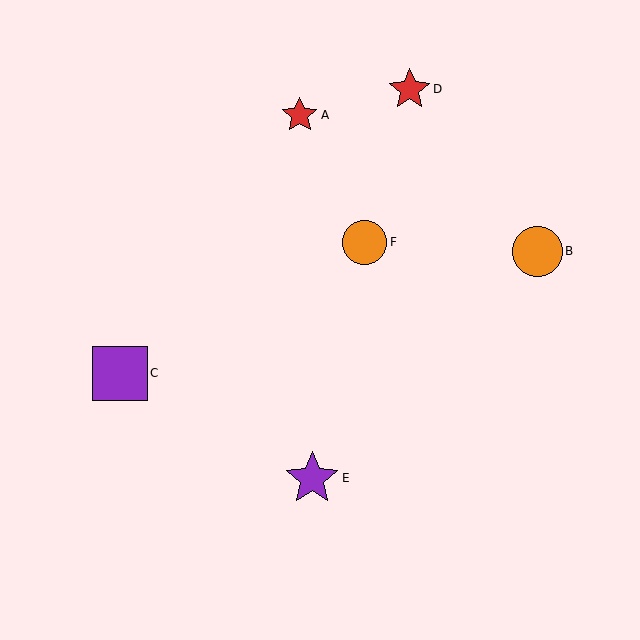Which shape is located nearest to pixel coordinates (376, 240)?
The orange circle (labeled F) at (364, 242) is nearest to that location.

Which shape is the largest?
The purple square (labeled C) is the largest.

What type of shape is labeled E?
Shape E is a purple star.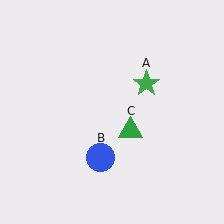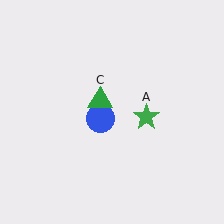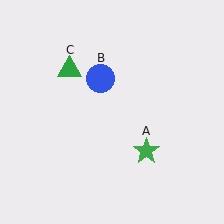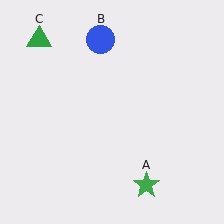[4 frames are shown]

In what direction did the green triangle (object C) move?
The green triangle (object C) moved up and to the left.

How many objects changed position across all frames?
3 objects changed position: green star (object A), blue circle (object B), green triangle (object C).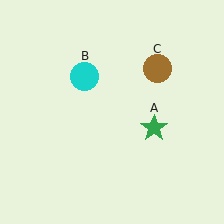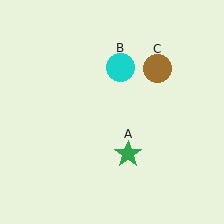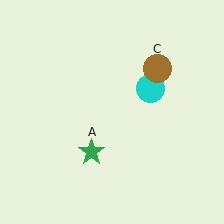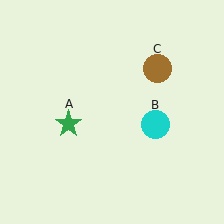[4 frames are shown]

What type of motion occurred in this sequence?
The green star (object A), cyan circle (object B) rotated clockwise around the center of the scene.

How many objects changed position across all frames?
2 objects changed position: green star (object A), cyan circle (object B).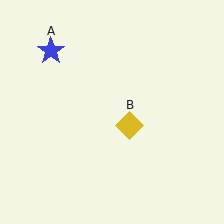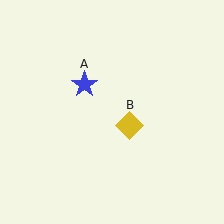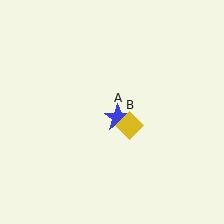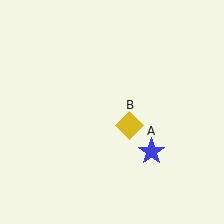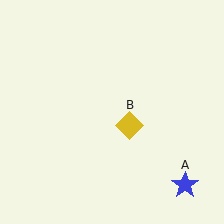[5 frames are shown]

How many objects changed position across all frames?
1 object changed position: blue star (object A).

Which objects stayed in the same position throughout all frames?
Yellow diamond (object B) remained stationary.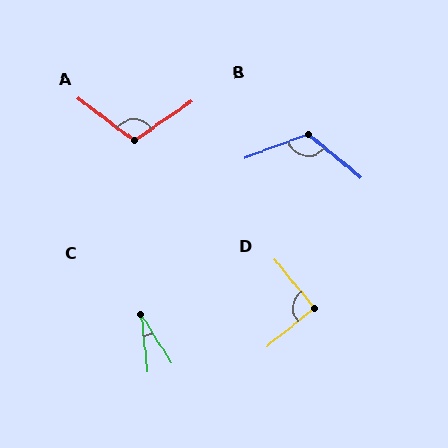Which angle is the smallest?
C, at approximately 25 degrees.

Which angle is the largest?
B, at approximately 120 degrees.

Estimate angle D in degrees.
Approximately 91 degrees.